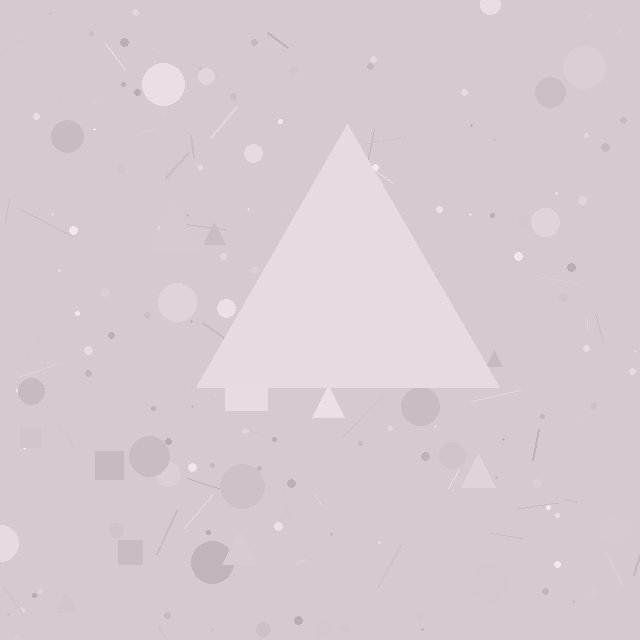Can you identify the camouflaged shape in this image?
The camouflaged shape is a triangle.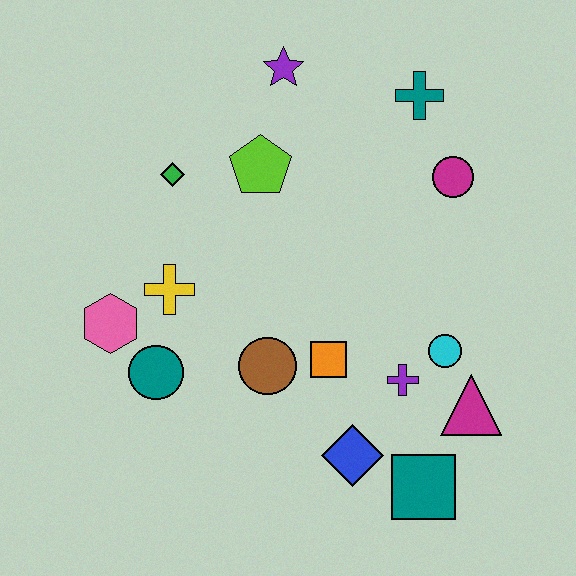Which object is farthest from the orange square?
The purple star is farthest from the orange square.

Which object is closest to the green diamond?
The lime pentagon is closest to the green diamond.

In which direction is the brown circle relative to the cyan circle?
The brown circle is to the left of the cyan circle.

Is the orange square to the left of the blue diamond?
Yes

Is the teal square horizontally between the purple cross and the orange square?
No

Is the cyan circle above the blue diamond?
Yes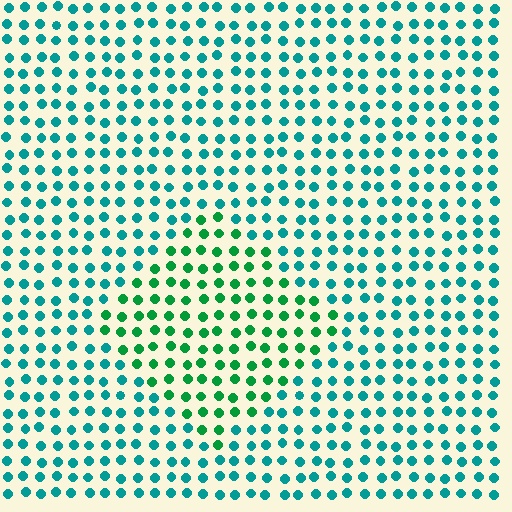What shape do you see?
I see a diamond.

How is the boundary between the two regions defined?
The boundary is defined purely by a slight shift in hue (about 37 degrees). Spacing, size, and orientation are identical on both sides.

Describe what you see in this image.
The image is filled with small teal elements in a uniform arrangement. A diamond-shaped region is visible where the elements are tinted to a slightly different hue, forming a subtle color boundary.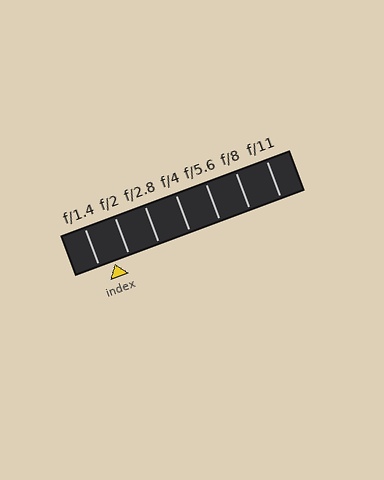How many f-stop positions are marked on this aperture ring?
There are 7 f-stop positions marked.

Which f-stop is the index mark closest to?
The index mark is closest to f/1.4.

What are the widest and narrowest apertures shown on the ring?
The widest aperture shown is f/1.4 and the narrowest is f/11.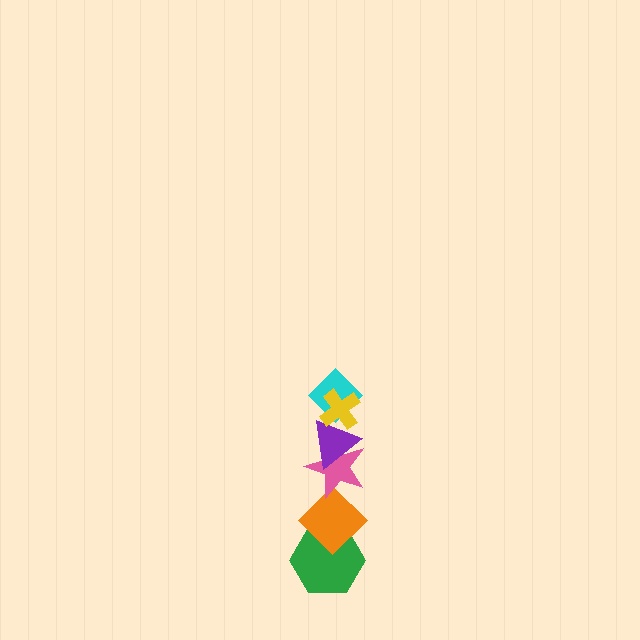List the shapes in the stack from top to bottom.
From top to bottom: the yellow cross, the cyan diamond, the purple triangle, the pink star, the orange diamond, the green hexagon.